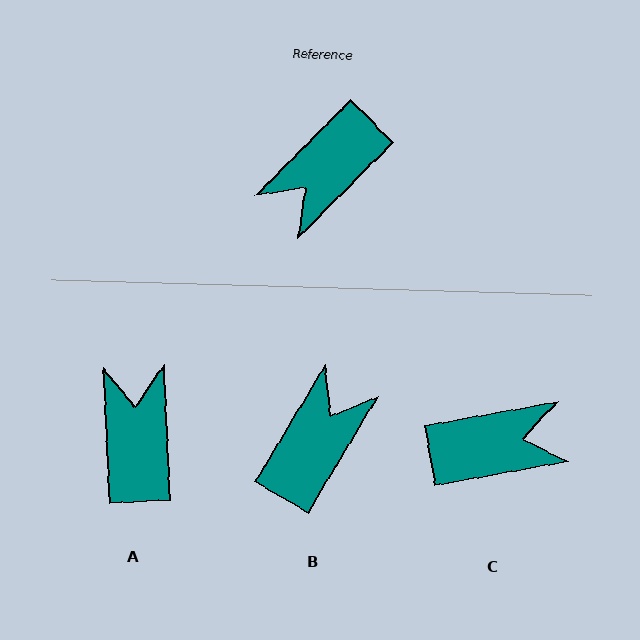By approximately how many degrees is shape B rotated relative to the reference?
Approximately 166 degrees clockwise.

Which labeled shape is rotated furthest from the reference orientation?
B, about 166 degrees away.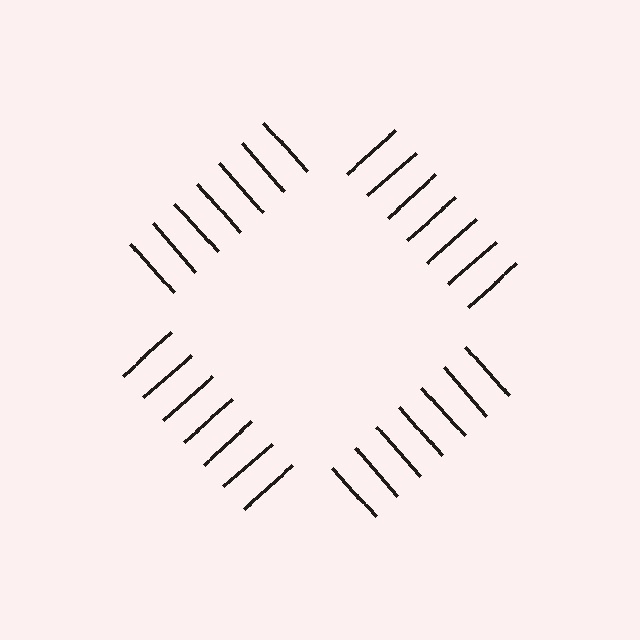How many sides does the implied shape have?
4 sides — the line-ends trace a square.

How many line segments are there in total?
28 — 7 along each of the 4 edges.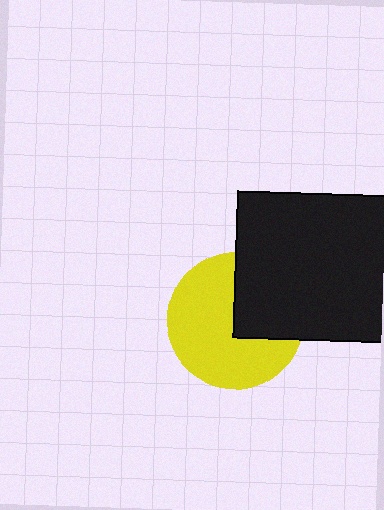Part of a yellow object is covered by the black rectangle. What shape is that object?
It is a circle.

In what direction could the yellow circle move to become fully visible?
The yellow circle could move toward the lower-left. That would shift it out from behind the black rectangle entirely.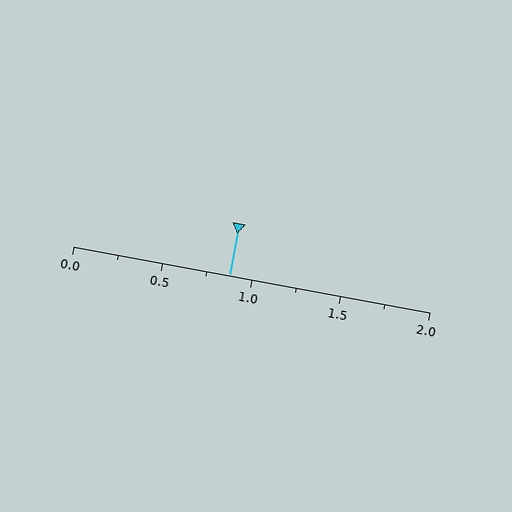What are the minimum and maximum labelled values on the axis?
The axis runs from 0.0 to 2.0.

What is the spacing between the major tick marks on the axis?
The major ticks are spaced 0.5 apart.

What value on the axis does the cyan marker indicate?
The marker indicates approximately 0.88.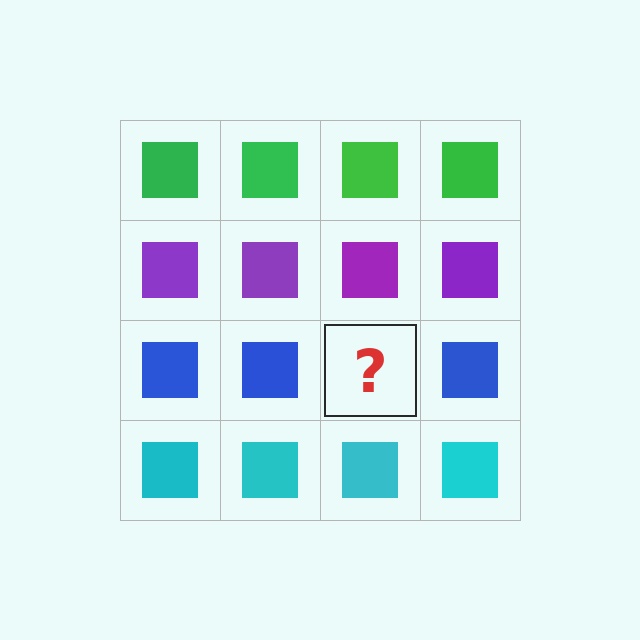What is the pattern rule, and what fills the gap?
The rule is that each row has a consistent color. The gap should be filled with a blue square.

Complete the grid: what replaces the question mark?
The question mark should be replaced with a blue square.